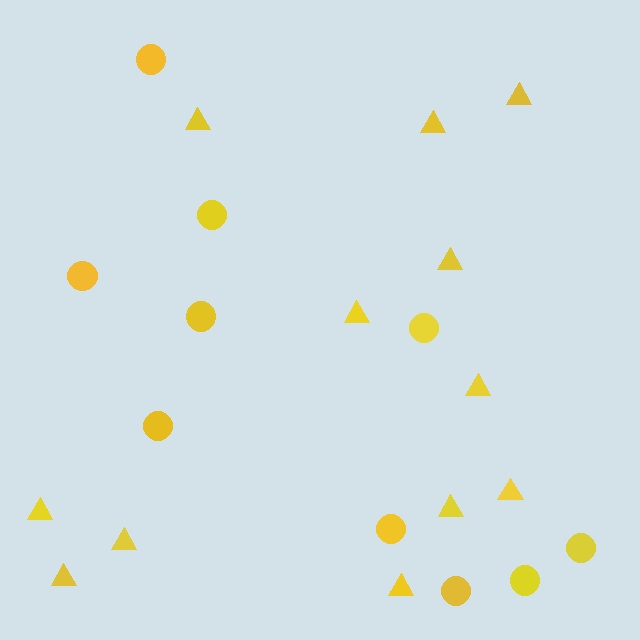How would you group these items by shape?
There are 2 groups: one group of circles (10) and one group of triangles (12).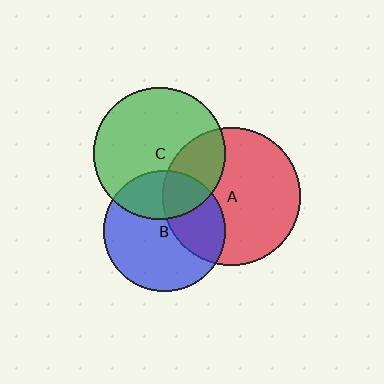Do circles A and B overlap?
Yes.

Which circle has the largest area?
Circle A (red).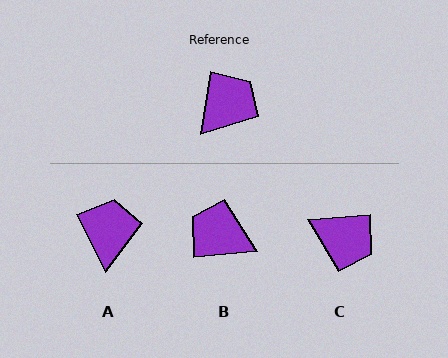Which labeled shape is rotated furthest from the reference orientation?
B, about 105 degrees away.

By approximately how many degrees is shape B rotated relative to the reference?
Approximately 105 degrees counter-clockwise.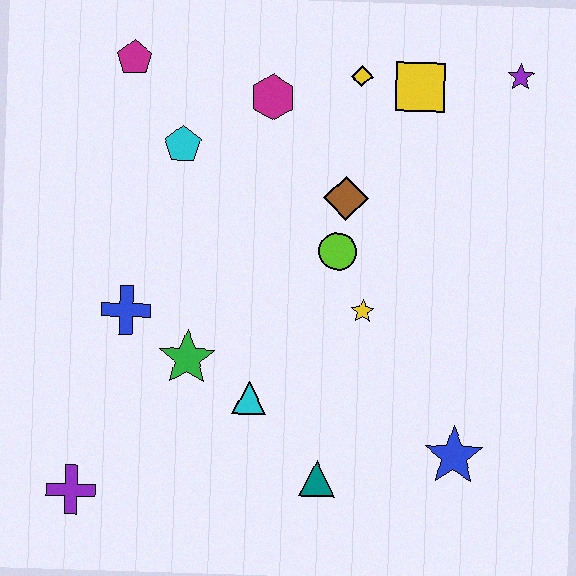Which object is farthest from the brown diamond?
The purple cross is farthest from the brown diamond.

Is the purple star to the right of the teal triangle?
Yes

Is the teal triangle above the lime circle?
No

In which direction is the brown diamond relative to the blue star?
The brown diamond is above the blue star.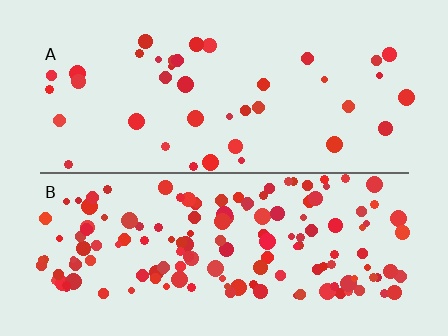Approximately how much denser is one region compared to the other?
Approximately 3.7× — region B over region A.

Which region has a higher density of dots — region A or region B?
B (the bottom).